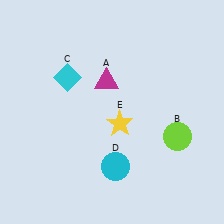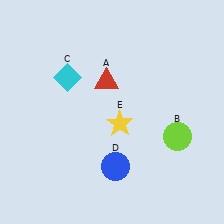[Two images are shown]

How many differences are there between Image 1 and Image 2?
There are 2 differences between the two images.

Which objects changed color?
A changed from magenta to red. D changed from cyan to blue.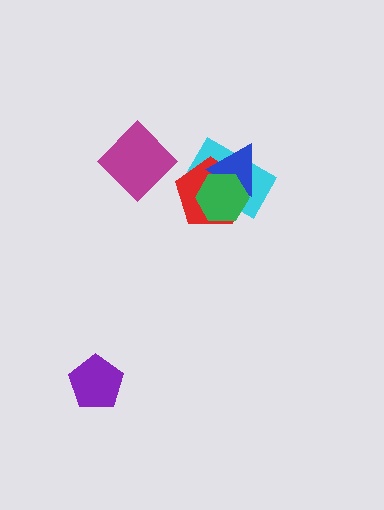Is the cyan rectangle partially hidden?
Yes, it is partially covered by another shape.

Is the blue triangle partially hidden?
Yes, it is partially covered by another shape.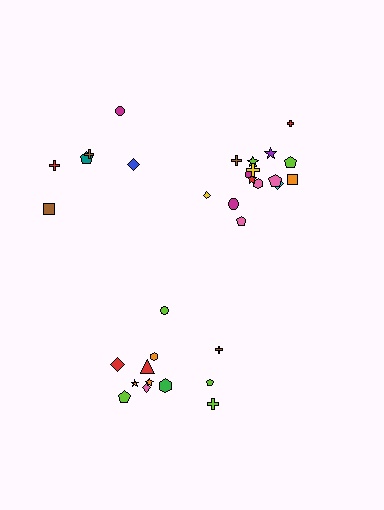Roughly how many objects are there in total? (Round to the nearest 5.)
Roughly 35 objects in total.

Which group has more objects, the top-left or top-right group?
The top-right group.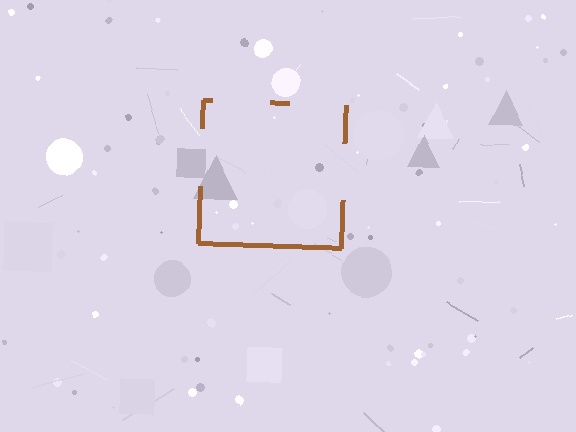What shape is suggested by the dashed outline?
The dashed outline suggests a square.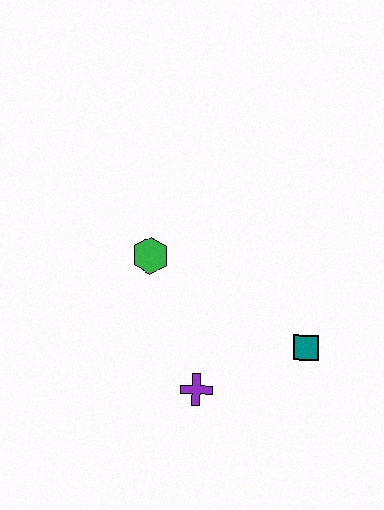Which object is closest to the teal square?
The purple cross is closest to the teal square.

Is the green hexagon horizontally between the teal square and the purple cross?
No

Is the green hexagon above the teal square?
Yes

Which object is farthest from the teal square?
The green hexagon is farthest from the teal square.